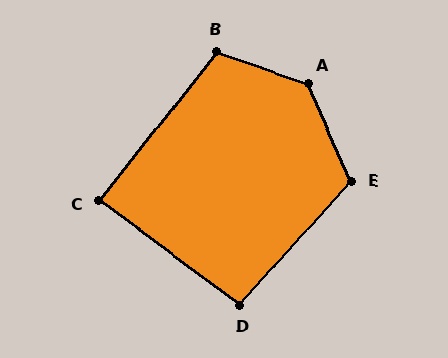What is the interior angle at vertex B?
Approximately 110 degrees (obtuse).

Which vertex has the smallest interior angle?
C, at approximately 88 degrees.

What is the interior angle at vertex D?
Approximately 95 degrees (obtuse).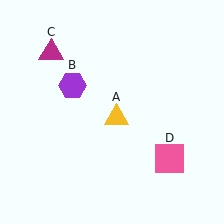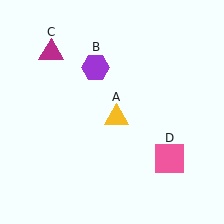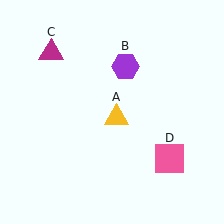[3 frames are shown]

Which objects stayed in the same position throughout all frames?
Yellow triangle (object A) and magenta triangle (object C) and pink square (object D) remained stationary.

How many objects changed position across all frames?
1 object changed position: purple hexagon (object B).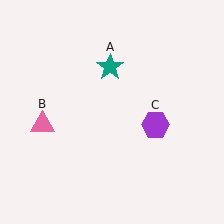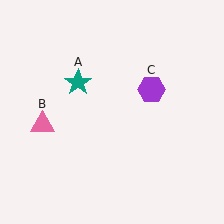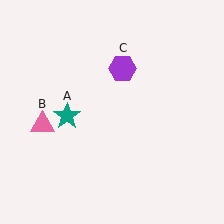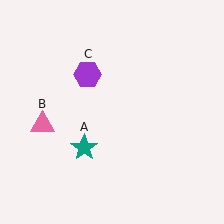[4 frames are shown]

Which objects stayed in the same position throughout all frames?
Pink triangle (object B) remained stationary.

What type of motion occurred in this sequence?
The teal star (object A), purple hexagon (object C) rotated counterclockwise around the center of the scene.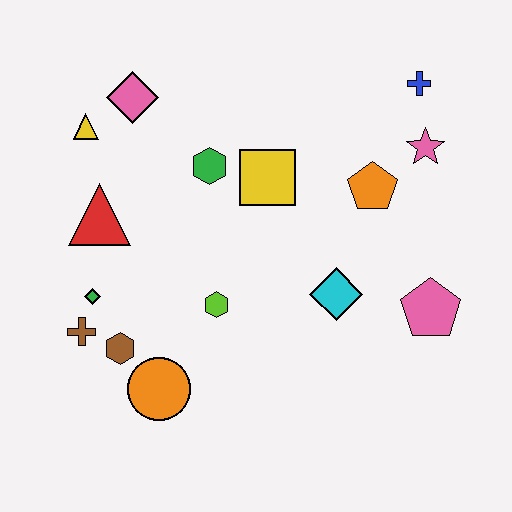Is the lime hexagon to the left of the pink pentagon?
Yes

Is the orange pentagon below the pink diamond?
Yes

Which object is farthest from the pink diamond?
The pink pentagon is farthest from the pink diamond.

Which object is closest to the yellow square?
The green hexagon is closest to the yellow square.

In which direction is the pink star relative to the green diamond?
The pink star is to the right of the green diamond.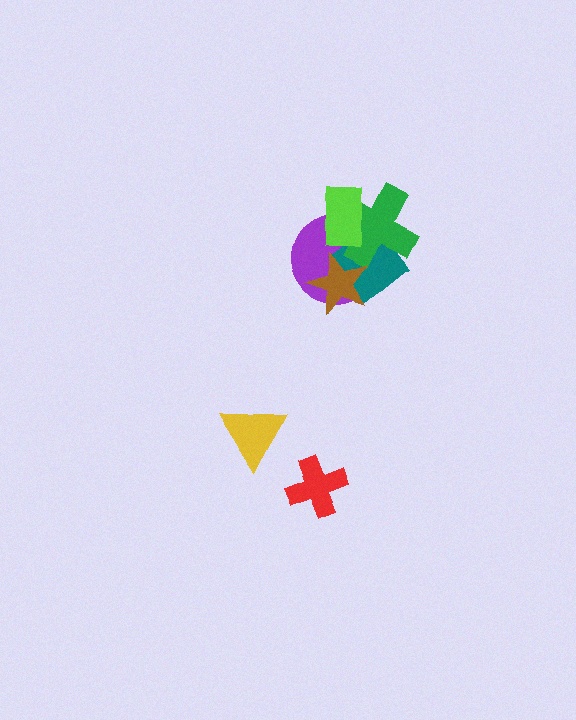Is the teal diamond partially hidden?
Yes, it is partially covered by another shape.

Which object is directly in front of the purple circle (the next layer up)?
The teal diamond is directly in front of the purple circle.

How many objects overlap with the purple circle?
4 objects overlap with the purple circle.